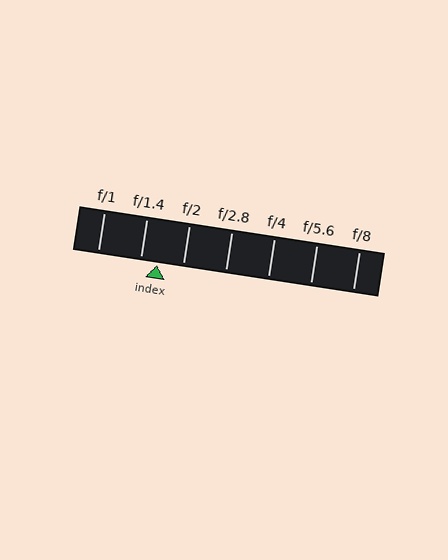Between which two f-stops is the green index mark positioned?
The index mark is between f/1.4 and f/2.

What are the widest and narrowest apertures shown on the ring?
The widest aperture shown is f/1 and the narrowest is f/8.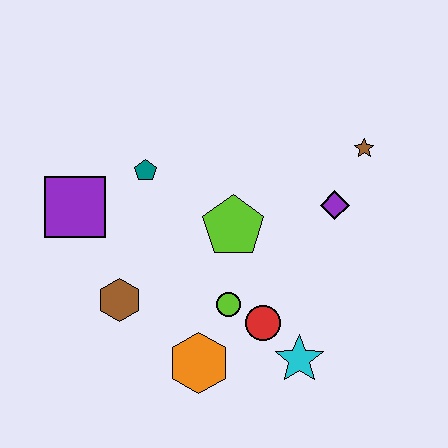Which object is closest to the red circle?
The lime circle is closest to the red circle.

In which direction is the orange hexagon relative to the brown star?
The orange hexagon is below the brown star.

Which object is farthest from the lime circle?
The brown star is farthest from the lime circle.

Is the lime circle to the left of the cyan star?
Yes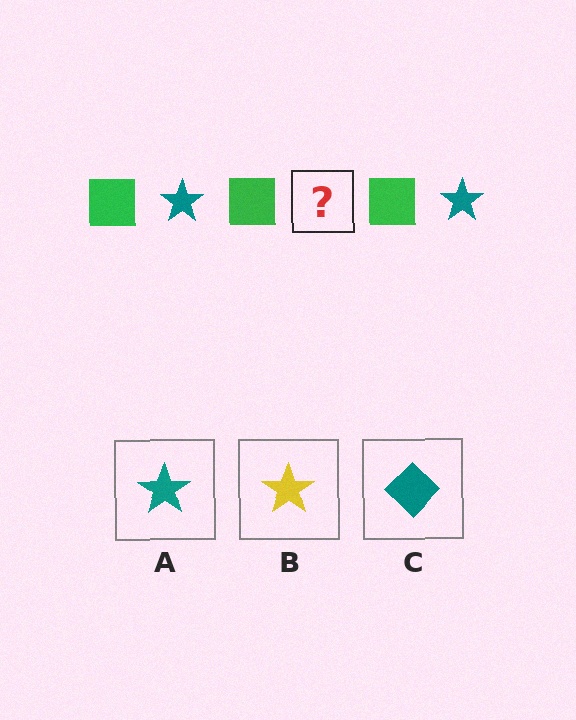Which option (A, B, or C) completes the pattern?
A.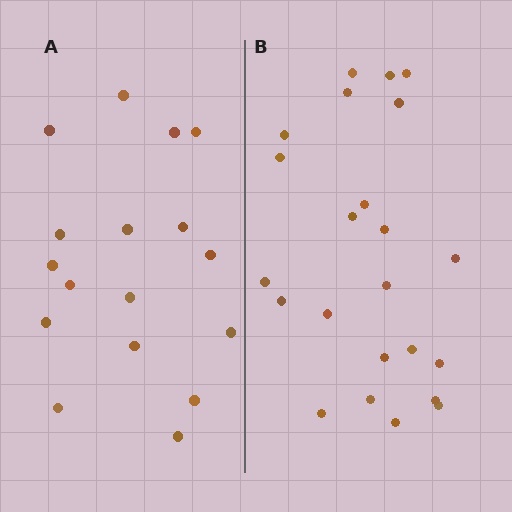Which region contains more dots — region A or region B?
Region B (the right region) has more dots.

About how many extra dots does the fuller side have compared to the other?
Region B has about 6 more dots than region A.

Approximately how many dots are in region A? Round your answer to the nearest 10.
About 20 dots. (The exact count is 17, which rounds to 20.)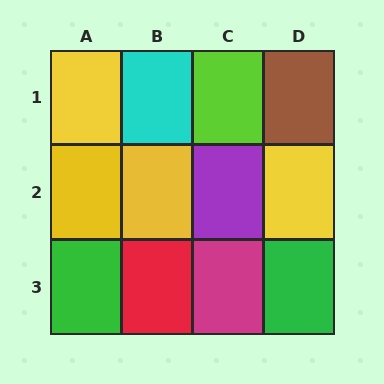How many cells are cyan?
1 cell is cyan.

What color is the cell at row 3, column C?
Magenta.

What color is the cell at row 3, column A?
Green.